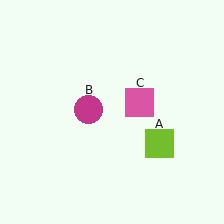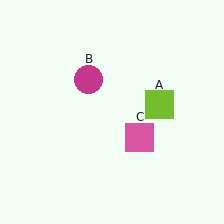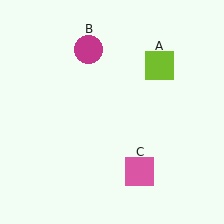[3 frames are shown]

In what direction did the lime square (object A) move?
The lime square (object A) moved up.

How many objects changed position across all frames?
3 objects changed position: lime square (object A), magenta circle (object B), pink square (object C).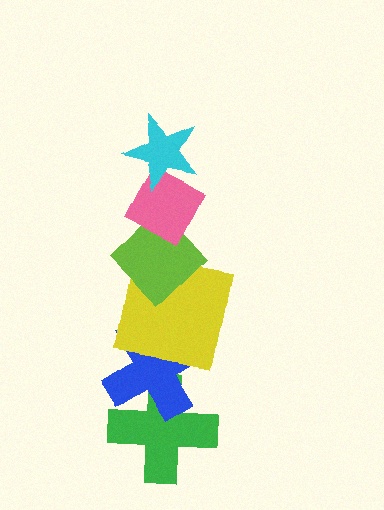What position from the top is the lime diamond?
The lime diamond is 3rd from the top.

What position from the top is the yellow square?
The yellow square is 4th from the top.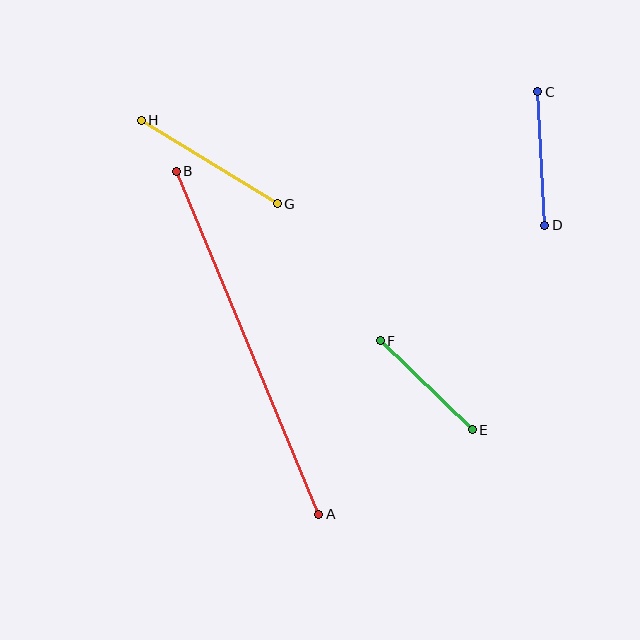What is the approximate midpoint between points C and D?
The midpoint is at approximately (541, 158) pixels.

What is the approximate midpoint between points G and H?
The midpoint is at approximately (209, 162) pixels.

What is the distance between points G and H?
The distance is approximately 159 pixels.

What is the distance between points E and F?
The distance is approximately 129 pixels.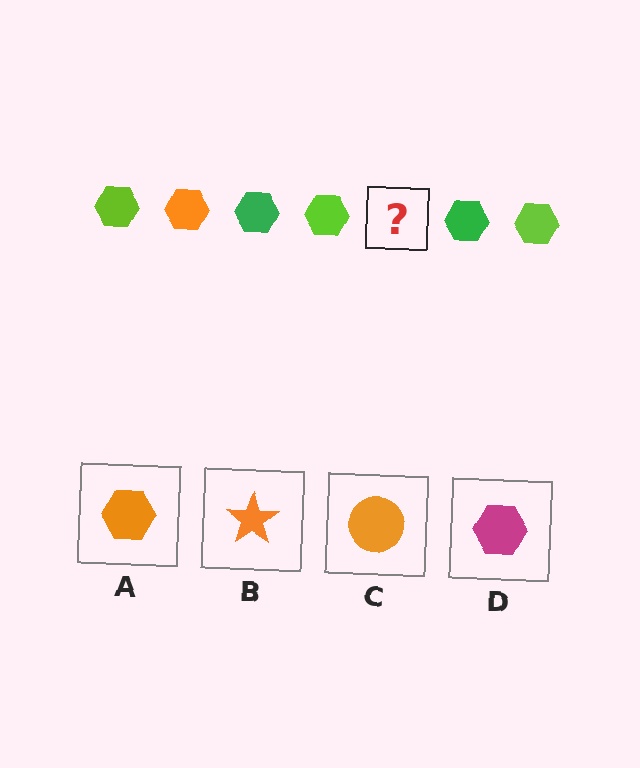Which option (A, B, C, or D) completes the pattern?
A.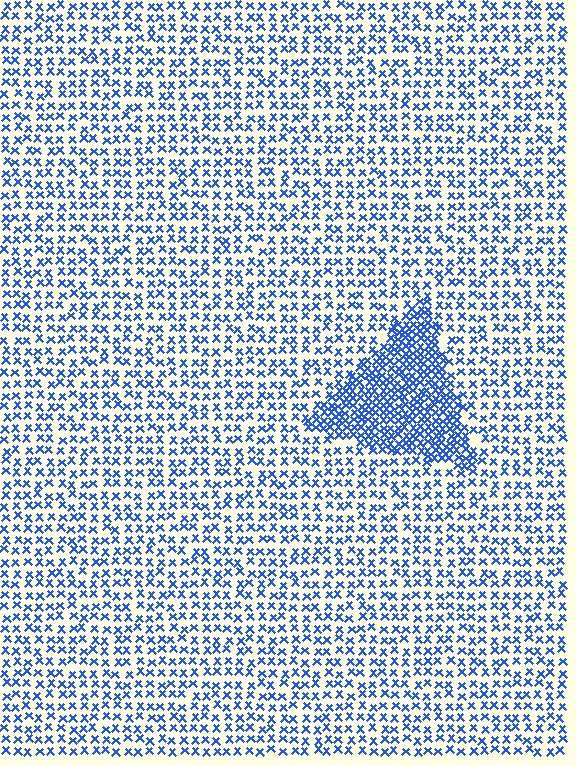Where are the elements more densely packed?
The elements are more densely packed inside the triangle boundary.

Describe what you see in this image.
The image contains small blue elements arranged at two different densities. A triangle-shaped region is visible where the elements are more densely packed than the surrounding area.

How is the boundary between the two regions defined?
The boundary is defined by a change in element density (approximately 2.2x ratio). All elements are the same color, size, and shape.